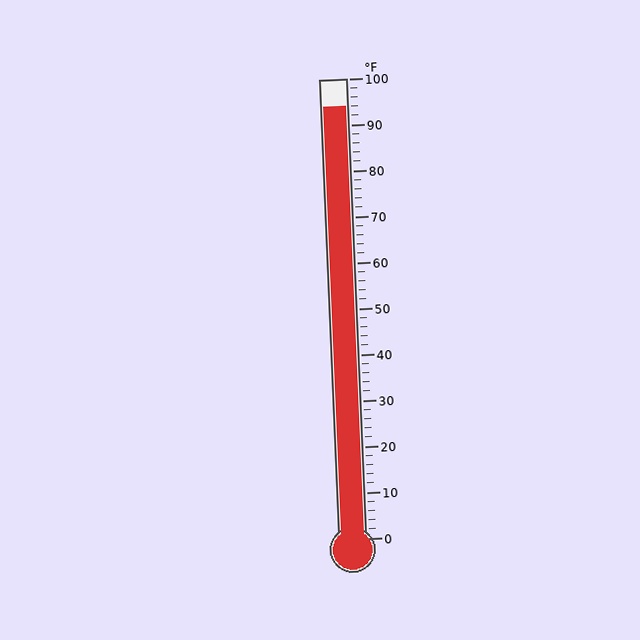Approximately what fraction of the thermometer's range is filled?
The thermometer is filled to approximately 95% of its range.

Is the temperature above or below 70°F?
The temperature is above 70°F.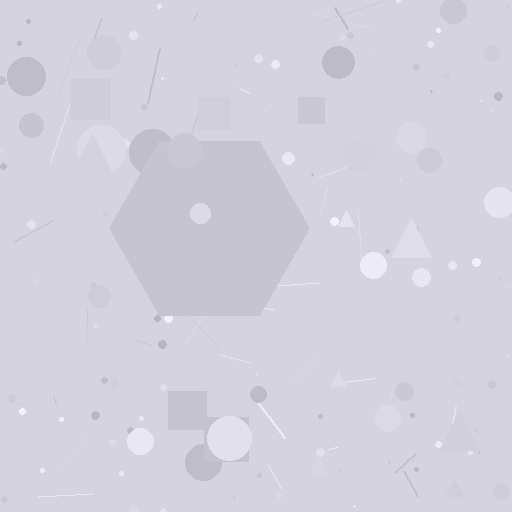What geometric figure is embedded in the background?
A hexagon is embedded in the background.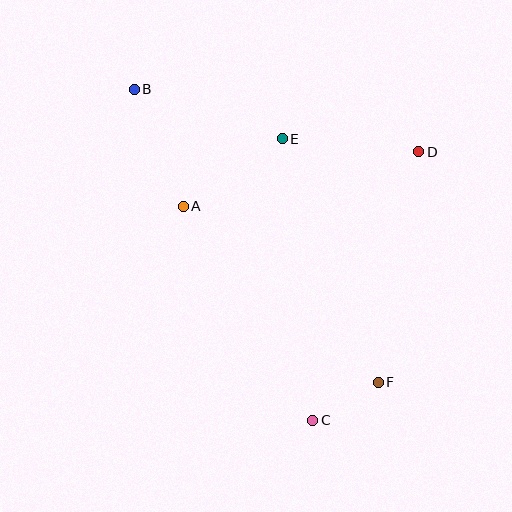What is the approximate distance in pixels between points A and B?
The distance between A and B is approximately 127 pixels.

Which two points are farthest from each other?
Points B and F are farthest from each other.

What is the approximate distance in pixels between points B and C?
The distance between B and C is approximately 376 pixels.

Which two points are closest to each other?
Points C and F are closest to each other.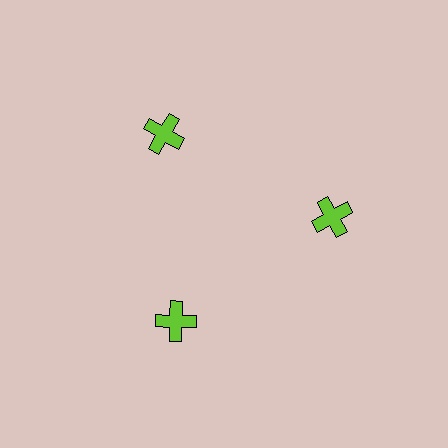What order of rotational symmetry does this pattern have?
This pattern has 3-fold rotational symmetry.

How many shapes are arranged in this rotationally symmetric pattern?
There are 3 shapes, arranged in 3 groups of 1.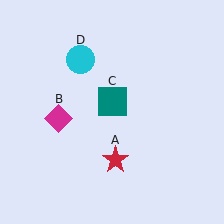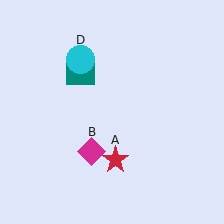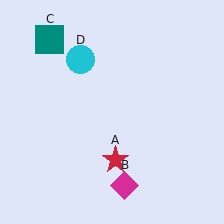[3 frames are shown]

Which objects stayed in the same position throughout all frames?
Red star (object A) and cyan circle (object D) remained stationary.